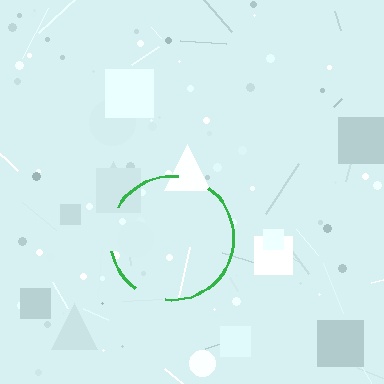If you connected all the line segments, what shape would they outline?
They would outline a circle.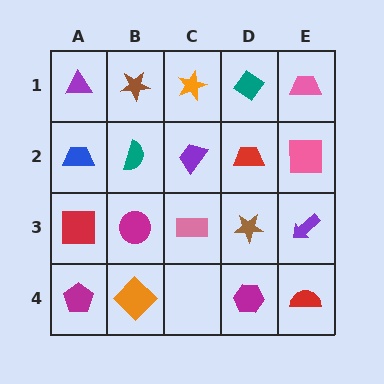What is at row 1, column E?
A pink trapezoid.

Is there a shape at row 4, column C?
No, that cell is empty.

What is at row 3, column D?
A brown star.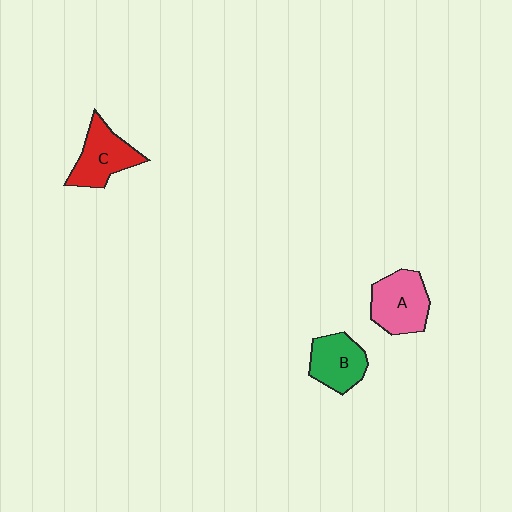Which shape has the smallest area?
Shape B (green).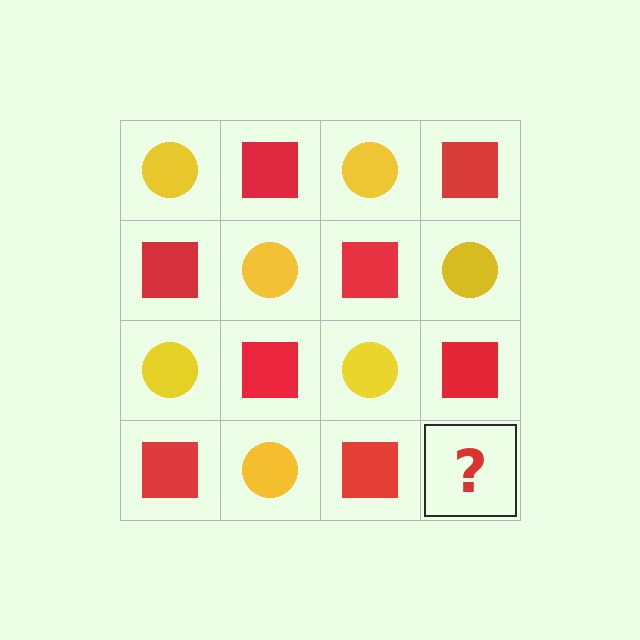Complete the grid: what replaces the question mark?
The question mark should be replaced with a yellow circle.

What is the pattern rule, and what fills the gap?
The rule is that it alternates yellow circle and red square in a checkerboard pattern. The gap should be filled with a yellow circle.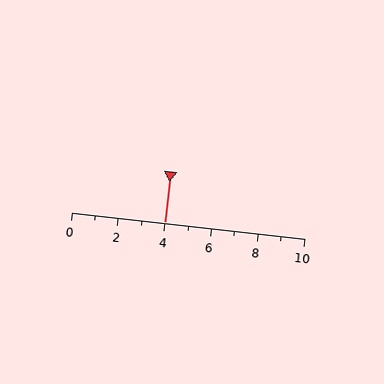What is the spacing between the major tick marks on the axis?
The major ticks are spaced 2 apart.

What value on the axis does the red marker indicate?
The marker indicates approximately 4.